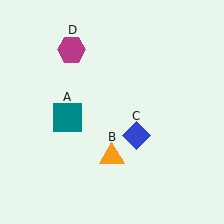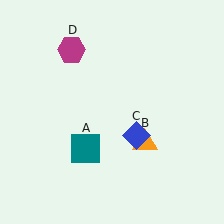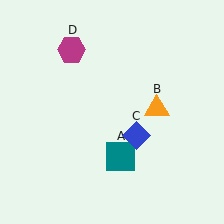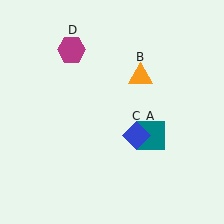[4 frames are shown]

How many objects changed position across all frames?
2 objects changed position: teal square (object A), orange triangle (object B).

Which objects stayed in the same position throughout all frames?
Blue diamond (object C) and magenta hexagon (object D) remained stationary.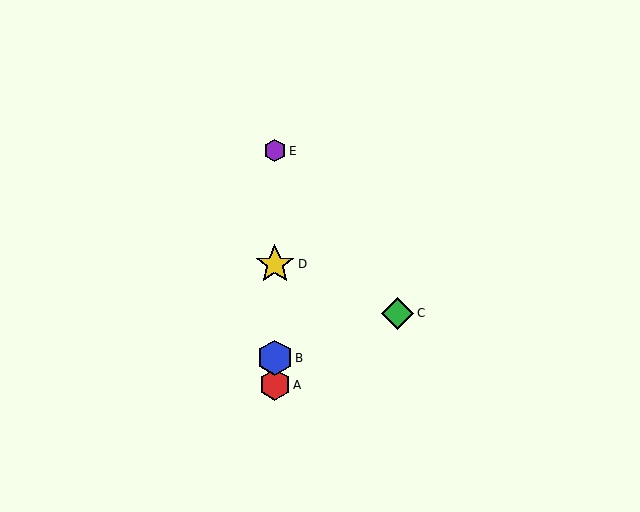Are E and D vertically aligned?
Yes, both are at x≈275.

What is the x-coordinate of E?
Object E is at x≈275.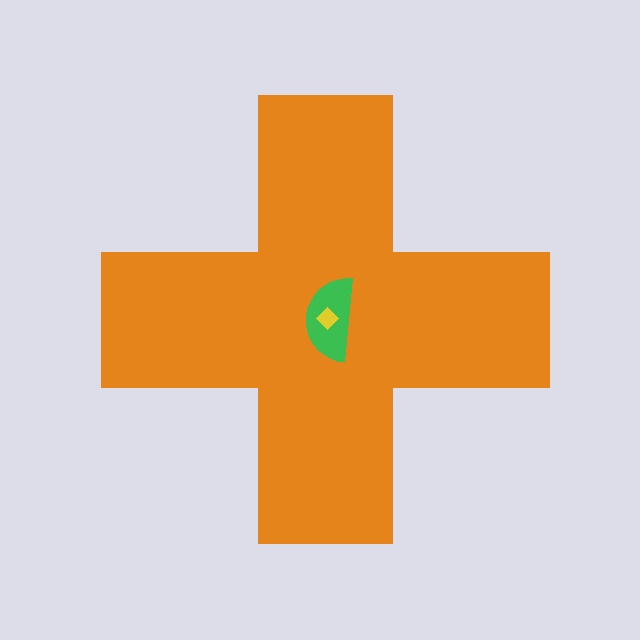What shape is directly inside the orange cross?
The green semicircle.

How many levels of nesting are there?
3.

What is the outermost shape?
The orange cross.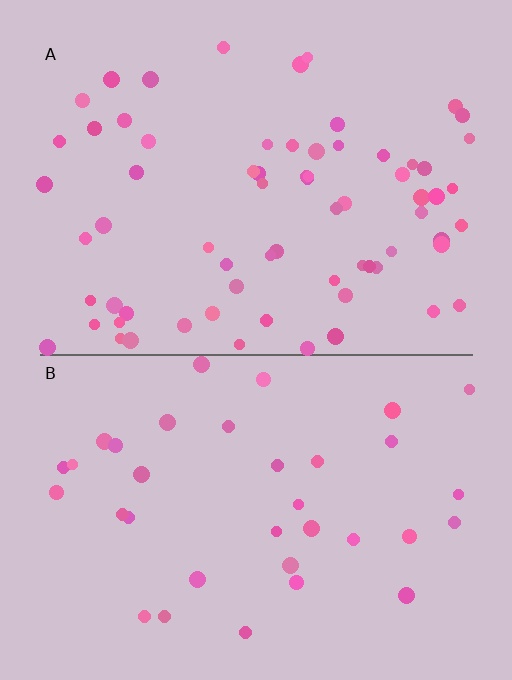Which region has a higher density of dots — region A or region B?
A (the top).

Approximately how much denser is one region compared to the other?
Approximately 2.0× — region A over region B.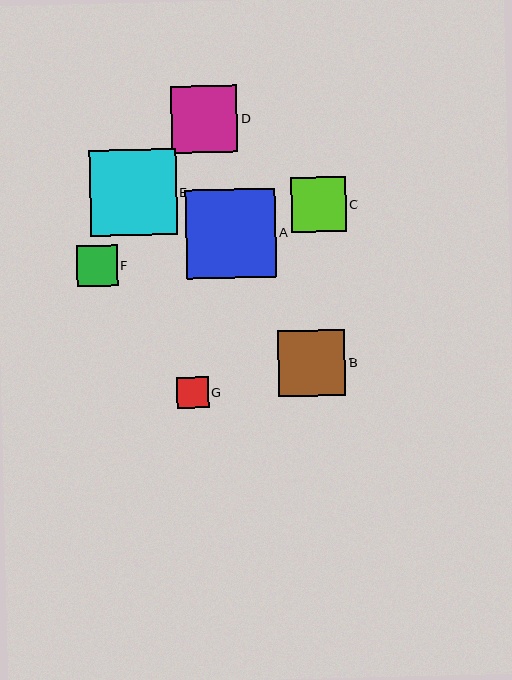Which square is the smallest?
Square G is the smallest with a size of approximately 31 pixels.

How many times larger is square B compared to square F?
Square B is approximately 1.7 times the size of square F.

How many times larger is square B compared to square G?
Square B is approximately 2.1 times the size of square G.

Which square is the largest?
Square A is the largest with a size of approximately 90 pixels.